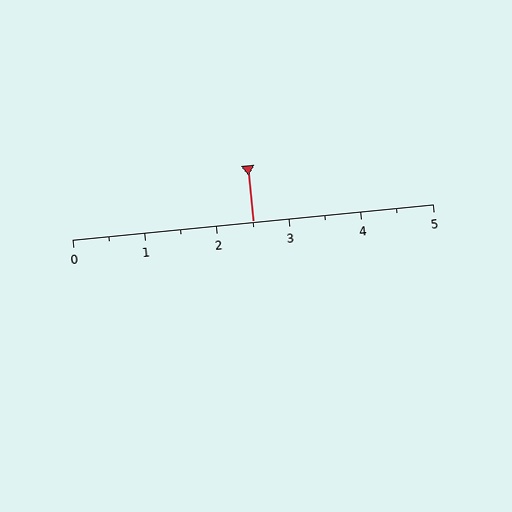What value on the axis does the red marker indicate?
The marker indicates approximately 2.5.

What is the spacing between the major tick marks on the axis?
The major ticks are spaced 1 apart.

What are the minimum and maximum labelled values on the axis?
The axis runs from 0 to 5.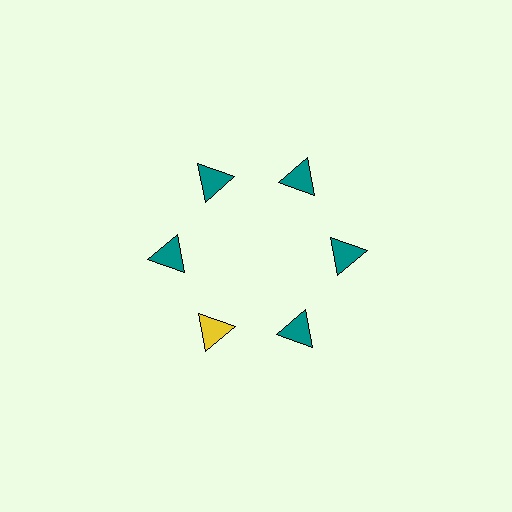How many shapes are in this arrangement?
There are 6 shapes arranged in a ring pattern.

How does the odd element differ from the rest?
It has a different color: yellow instead of teal.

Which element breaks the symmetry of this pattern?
The yellow triangle at roughly the 7 o'clock position breaks the symmetry. All other shapes are teal triangles.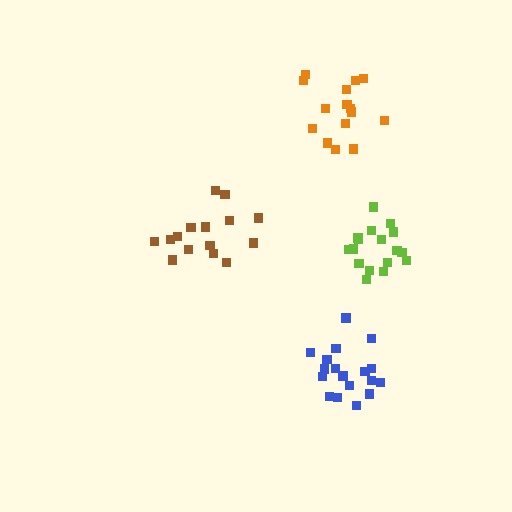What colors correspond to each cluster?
The clusters are colored: orange, brown, blue, lime.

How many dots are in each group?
Group 1: 15 dots, Group 2: 15 dots, Group 3: 18 dots, Group 4: 17 dots (65 total).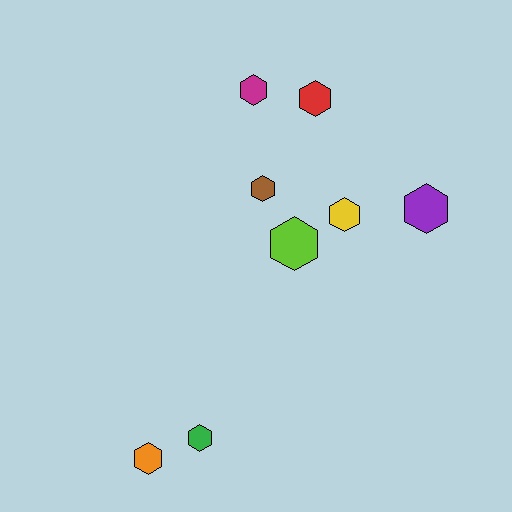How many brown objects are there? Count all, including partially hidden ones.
There is 1 brown object.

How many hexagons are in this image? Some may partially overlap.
There are 8 hexagons.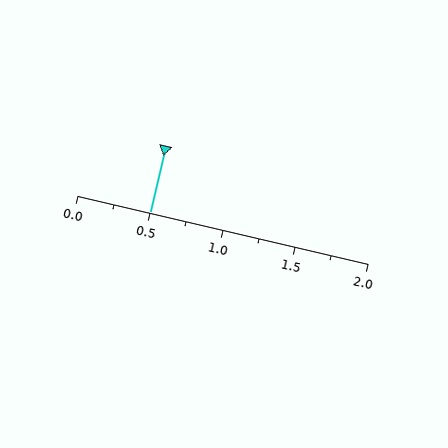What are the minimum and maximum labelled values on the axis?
The axis runs from 0.0 to 2.0.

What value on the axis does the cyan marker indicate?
The marker indicates approximately 0.5.